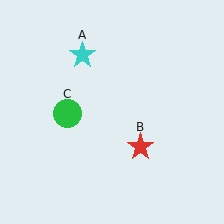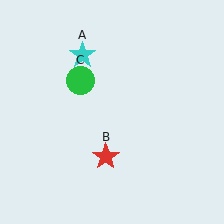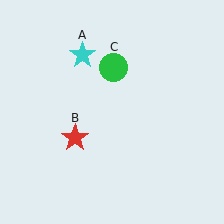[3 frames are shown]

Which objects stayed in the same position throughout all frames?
Cyan star (object A) remained stationary.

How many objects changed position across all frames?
2 objects changed position: red star (object B), green circle (object C).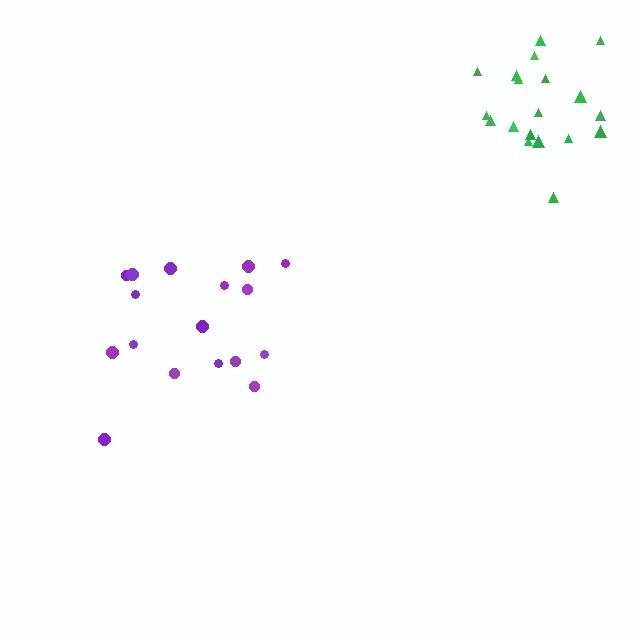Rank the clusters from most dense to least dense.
green, purple.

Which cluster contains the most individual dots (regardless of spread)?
Green (19).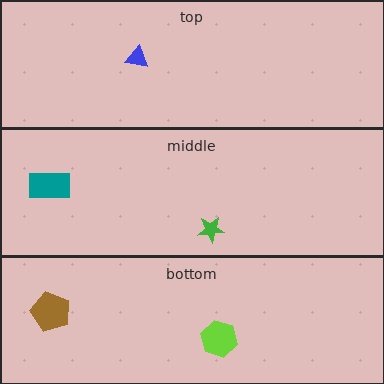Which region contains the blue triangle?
The top region.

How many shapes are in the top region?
1.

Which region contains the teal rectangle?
The middle region.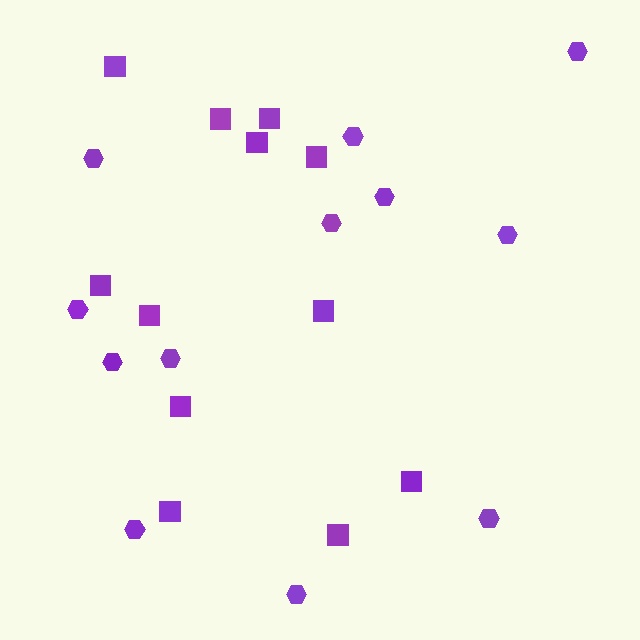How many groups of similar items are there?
There are 2 groups: one group of hexagons (12) and one group of squares (12).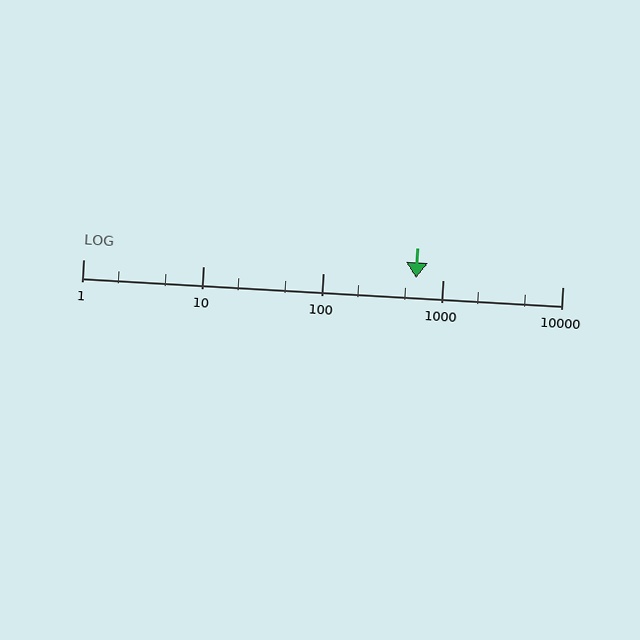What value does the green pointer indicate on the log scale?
The pointer indicates approximately 600.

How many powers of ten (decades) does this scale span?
The scale spans 4 decades, from 1 to 10000.